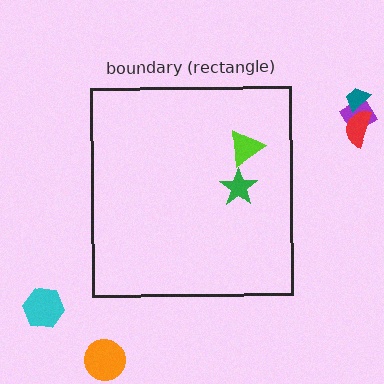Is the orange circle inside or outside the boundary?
Outside.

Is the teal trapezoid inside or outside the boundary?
Outside.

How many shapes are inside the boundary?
2 inside, 5 outside.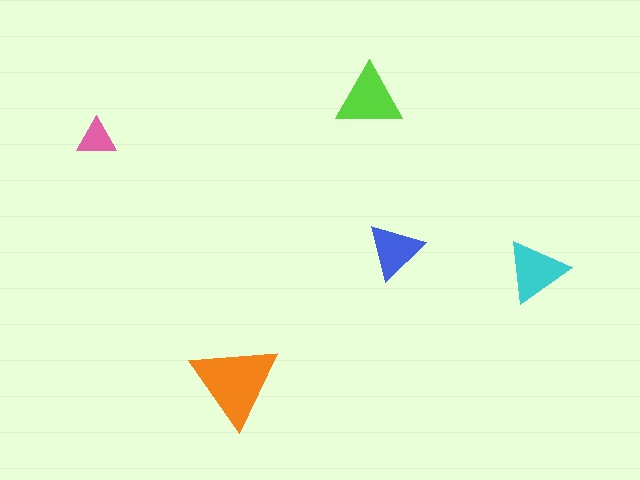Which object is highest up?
The lime triangle is topmost.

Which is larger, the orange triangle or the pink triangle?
The orange one.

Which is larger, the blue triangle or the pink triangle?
The blue one.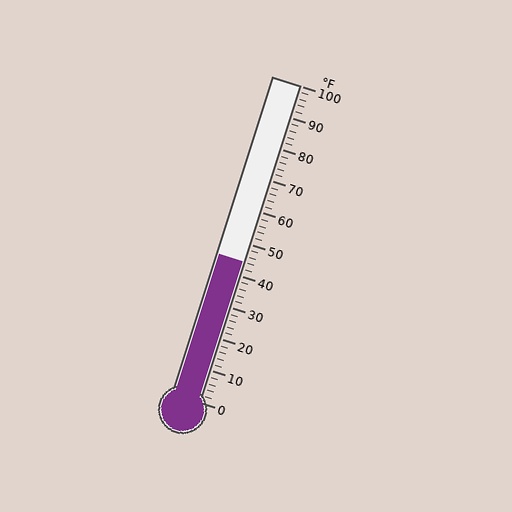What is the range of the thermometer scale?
The thermometer scale ranges from 0°F to 100°F.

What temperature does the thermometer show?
The thermometer shows approximately 44°F.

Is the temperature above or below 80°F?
The temperature is below 80°F.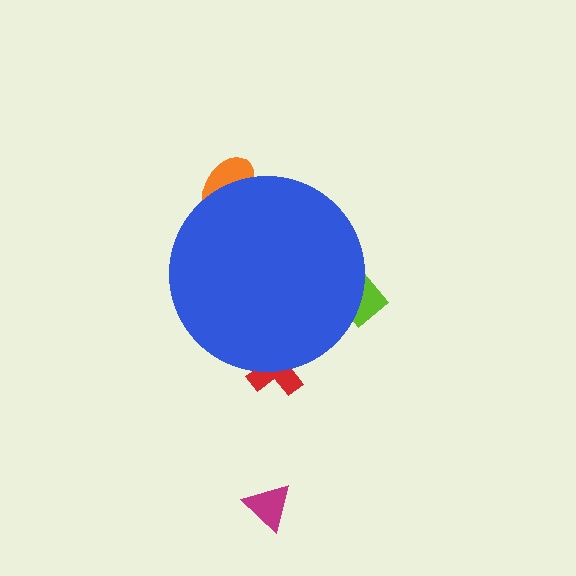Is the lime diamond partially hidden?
Yes, the lime diamond is partially hidden behind the blue circle.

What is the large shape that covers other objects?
A blue circle.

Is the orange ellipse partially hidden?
Yes, the orange ellipse is partially hidden behind the blue circle.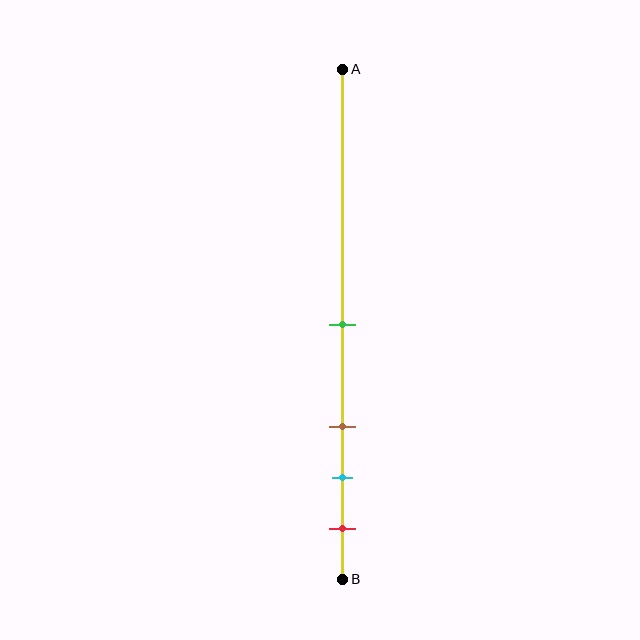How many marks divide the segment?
There are 4 marks dividing the segment.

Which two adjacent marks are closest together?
The cyan and red marks are the closest adjacent pair.